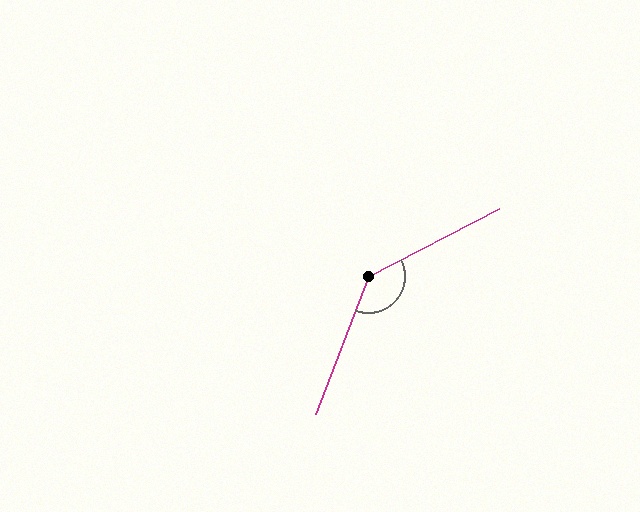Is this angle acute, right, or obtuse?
It is obtuse.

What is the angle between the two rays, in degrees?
Approximately 138 degrees.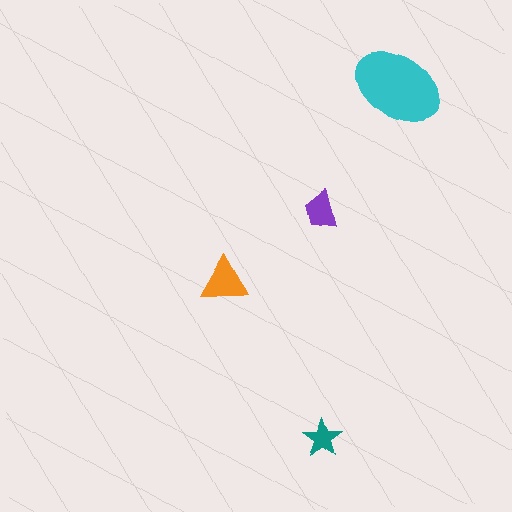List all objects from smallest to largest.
The teal star, the purple trapezoid, the orange triangle, the cyan ellipse.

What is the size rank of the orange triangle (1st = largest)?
2nd.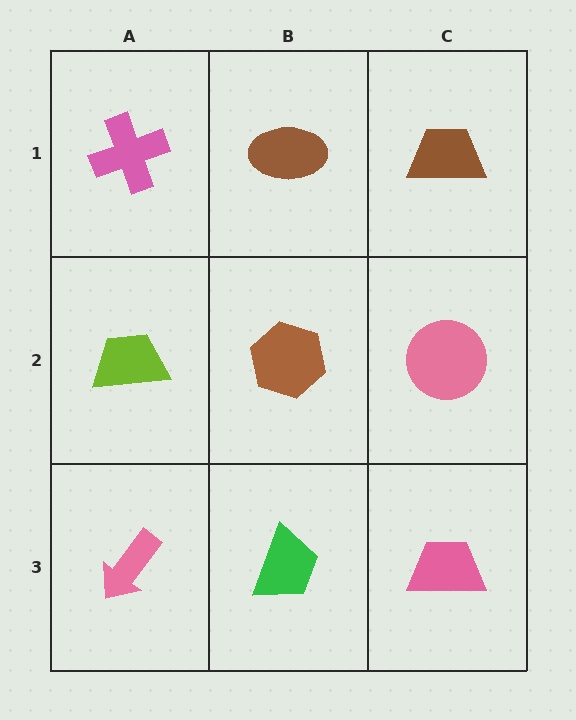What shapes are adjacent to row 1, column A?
A lime trapezoid (row 2, column A), a brown ellipse (row 1, column B).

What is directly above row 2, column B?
A brown ellipse.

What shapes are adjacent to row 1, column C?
A pink circle (row 2, column C), a brown ellipse (row 1, column B).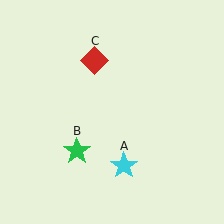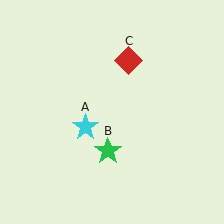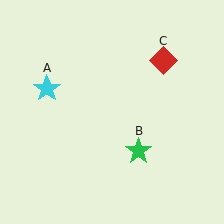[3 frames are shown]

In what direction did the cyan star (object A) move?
The cyan star (object A) moved up and to the left.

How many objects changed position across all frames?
3 objects changed position: cyan star (object A), green star (object B), red diamond (object C).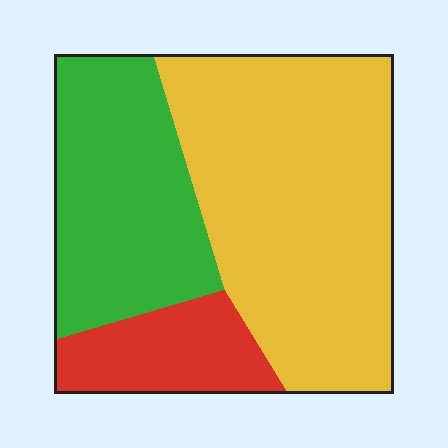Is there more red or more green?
Green.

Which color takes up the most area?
Yellow, at roughly 55%.